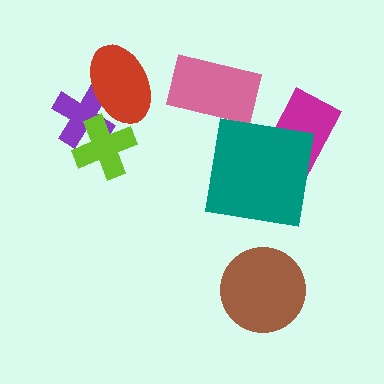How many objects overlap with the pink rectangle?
0 objects overlap with the pink rectangle.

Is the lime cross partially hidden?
Yes, it is partially covered by another shape.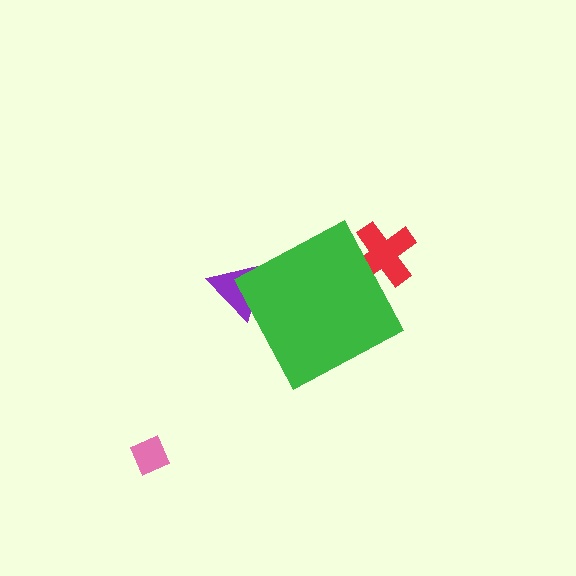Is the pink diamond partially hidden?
No, the pink diamond is fully visible.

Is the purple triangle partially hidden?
Yes, the purple triangle is partially hidden behind the green diamond.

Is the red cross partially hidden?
Yes, the red cross is partially hidden behind the green diamond.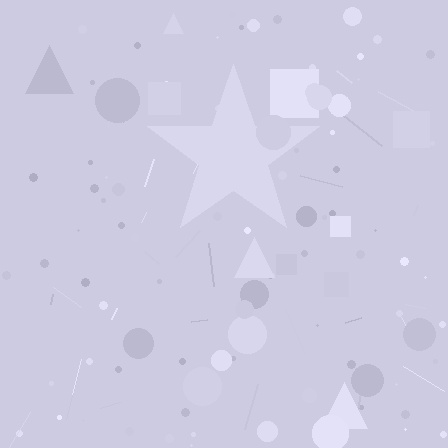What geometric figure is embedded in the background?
A star is embedded in the background.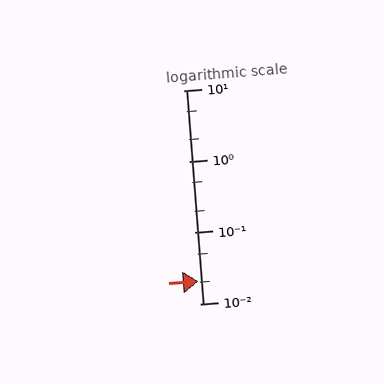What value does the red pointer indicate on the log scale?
The pointer indicates approximately 0.021.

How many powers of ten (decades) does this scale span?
The scale spans 3 decades, from 0.01 to 10.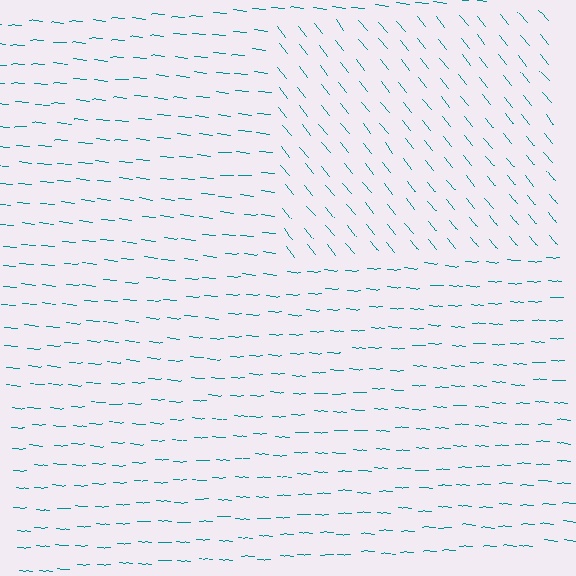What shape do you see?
I see a rectangle.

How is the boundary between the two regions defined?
The boundary is defined purely by a change in line orientation (approximately 45 degrees difference). All lines are the same color and thickness.